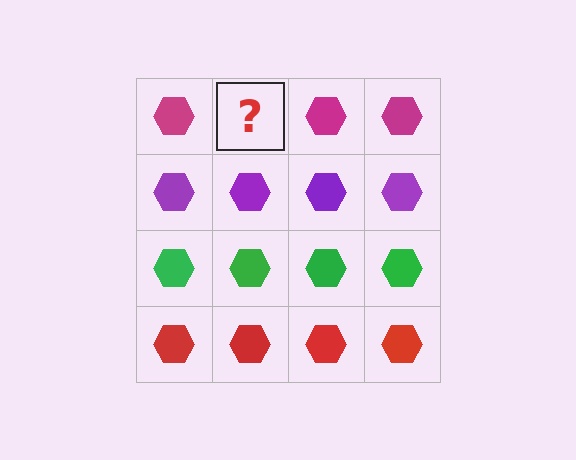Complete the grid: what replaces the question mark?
The question mark should be replaced with a magenta hexagon.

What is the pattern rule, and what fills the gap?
The rule is that each row has a consistent color. The gap should be filled with a magenta hexagon.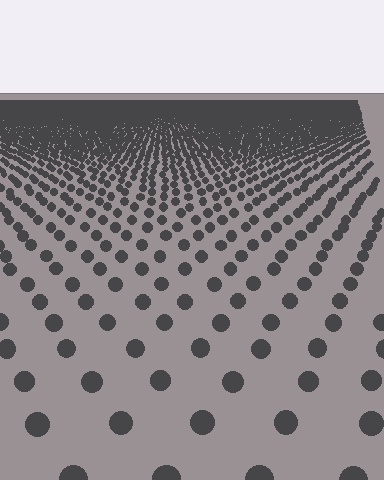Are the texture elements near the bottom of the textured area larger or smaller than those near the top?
Larger. Near the bottom, elements are closer to the viewer and appear at a bigger on-screen size.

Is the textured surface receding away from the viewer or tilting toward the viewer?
The surface is receding away from the viewer. Texture elements get smaller and denser toward the top.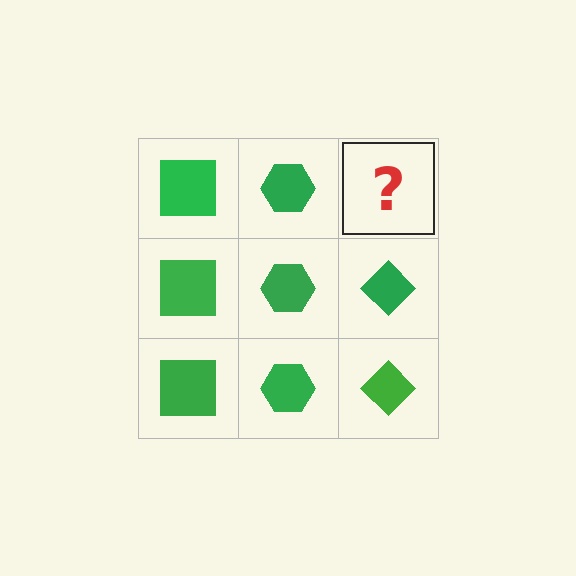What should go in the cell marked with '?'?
The missing cell should contain a green diamond.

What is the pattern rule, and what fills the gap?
The rule is that each column has a consistent shape. The gap should be filled with a green diamond.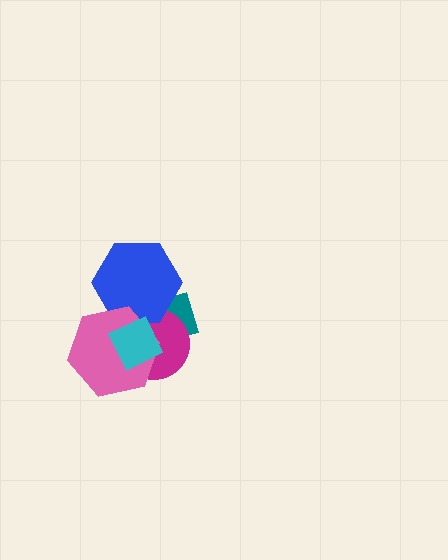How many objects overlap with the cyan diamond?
4 objects overlap with the cyan diamond.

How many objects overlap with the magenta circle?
4 objects overlap with the magenta circle.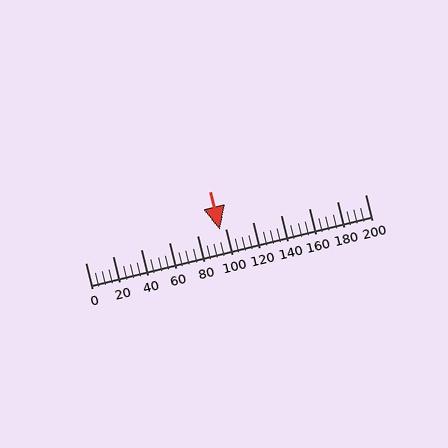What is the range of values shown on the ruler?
The ruler shows values from 0 to 200.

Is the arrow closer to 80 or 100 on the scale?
The arrow is closer to 100.